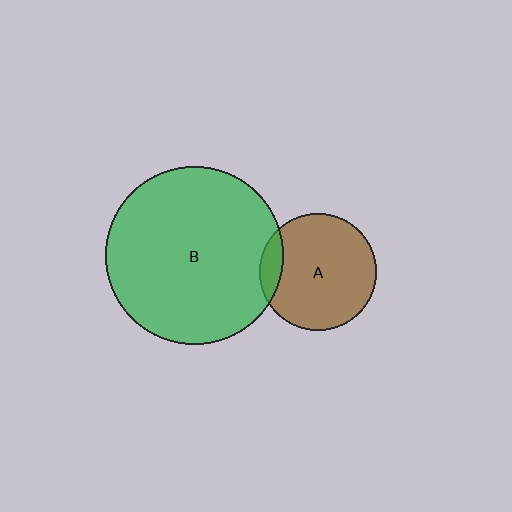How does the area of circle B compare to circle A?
Approximately 2.3 times.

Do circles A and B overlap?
Yes.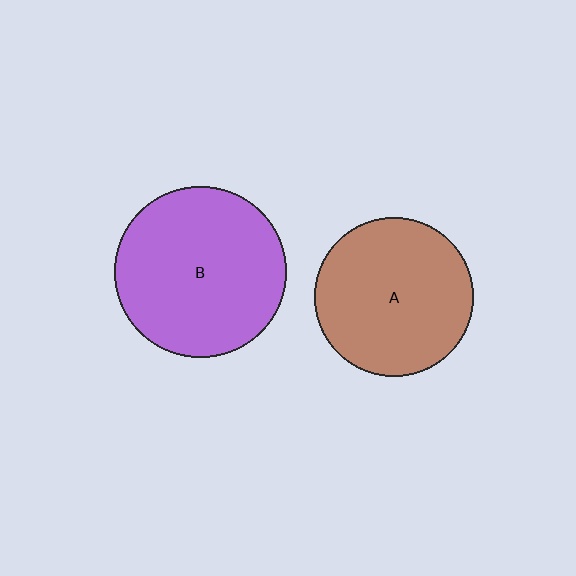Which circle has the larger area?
Circle B (purple).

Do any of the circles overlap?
No, none of the circles overlap.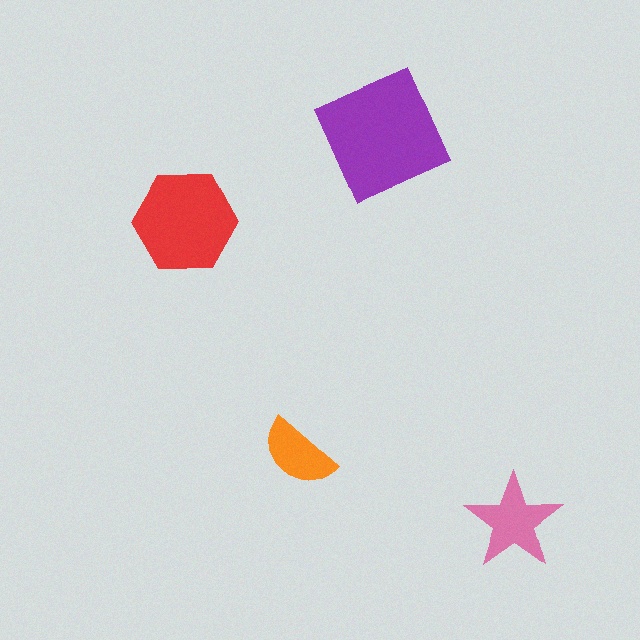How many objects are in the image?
There are 4 objects in the image.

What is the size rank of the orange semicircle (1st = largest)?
4th.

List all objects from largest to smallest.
The purple square, the red hexagon, the pink star, the orange semicircle.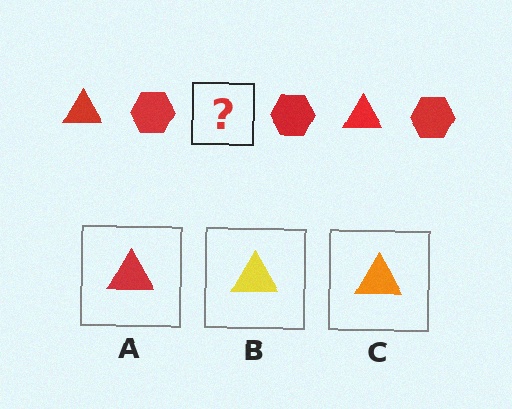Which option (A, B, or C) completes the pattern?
A.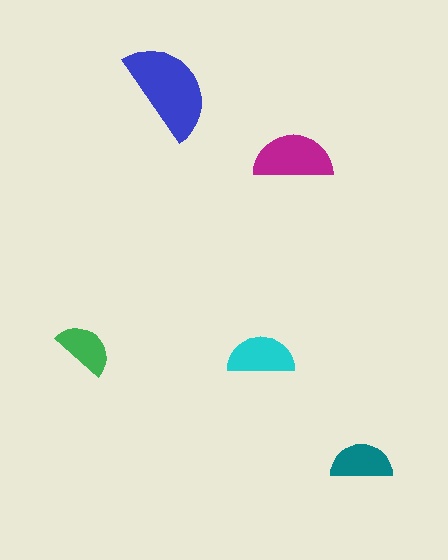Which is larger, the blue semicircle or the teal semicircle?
The blue one.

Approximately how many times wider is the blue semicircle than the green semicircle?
About 1.5 times wider.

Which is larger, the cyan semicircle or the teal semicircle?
The cyan one.